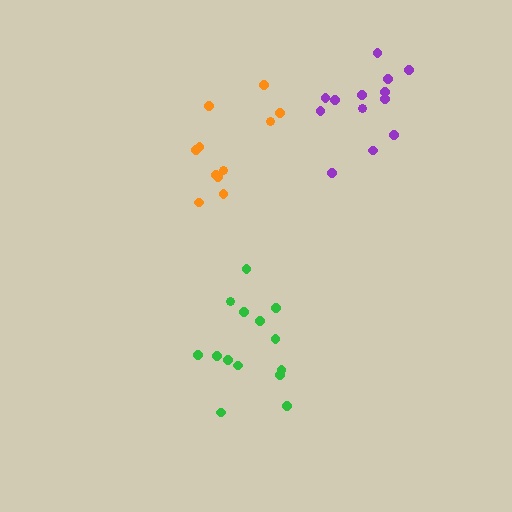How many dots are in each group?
Group 1: 14 dots, Group 2: 11 dots, Group 3: 13 dots (38 total).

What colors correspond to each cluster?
The clusters are colored: green, orange, purple.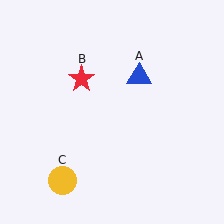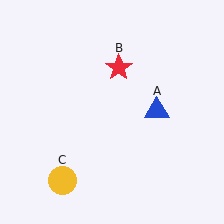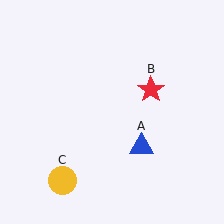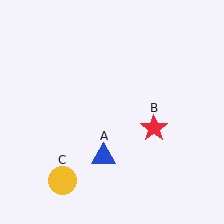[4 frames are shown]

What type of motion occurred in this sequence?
The blue triangle (object A), red star (object B) rotated clockwise around the center of the scene.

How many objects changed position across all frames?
2 objects changed position: blue triangle (object A), red star (object B).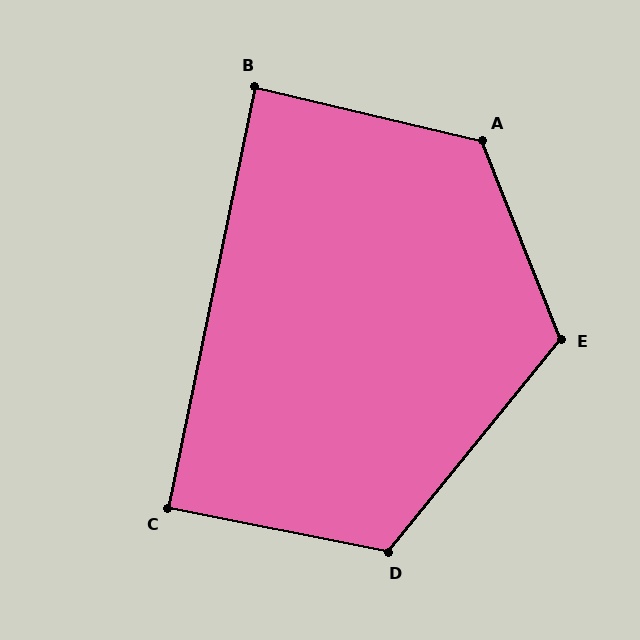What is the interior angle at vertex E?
Approximately 119 degrees (obtuse).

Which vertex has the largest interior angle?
A, at approximately 125 degrees.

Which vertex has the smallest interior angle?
B, at approximately 88 degrees.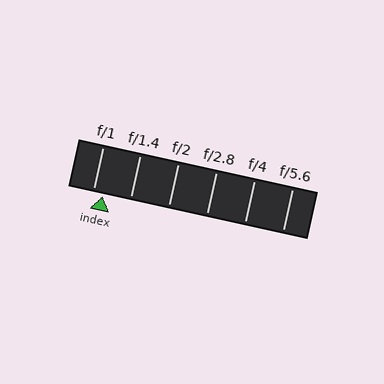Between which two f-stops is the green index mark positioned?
The index mark is between f/1 and f/1.4.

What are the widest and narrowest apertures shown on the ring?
The widest aperture shown is f/1 and the narrowest is f/5.6.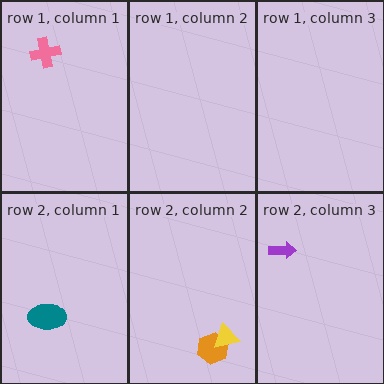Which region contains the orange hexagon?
The row 2, column 2 region.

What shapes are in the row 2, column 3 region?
The purple arrow.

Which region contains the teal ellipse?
The row 2, column 1 region.